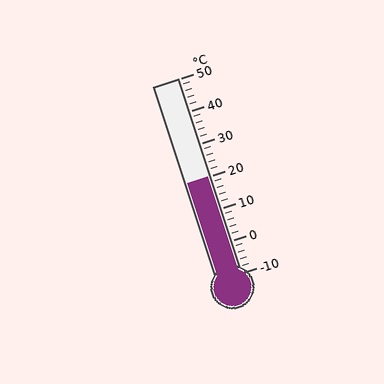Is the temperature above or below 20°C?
The temperature is at 20°C.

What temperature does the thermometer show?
The thermometer shows approximately 20°C.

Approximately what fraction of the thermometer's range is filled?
The thermometer is filled to approximately 50% of its range.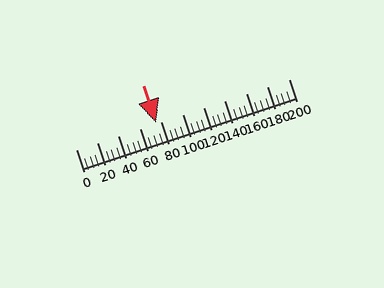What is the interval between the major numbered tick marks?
The major tick marks are spaced 20 units apart.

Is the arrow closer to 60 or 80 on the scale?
The arrow is closer to 80.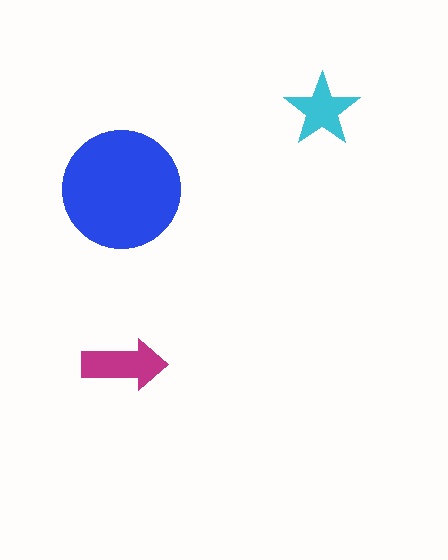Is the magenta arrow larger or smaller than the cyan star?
Larger.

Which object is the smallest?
The cyan star.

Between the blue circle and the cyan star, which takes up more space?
The blue circle.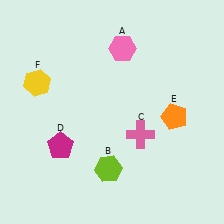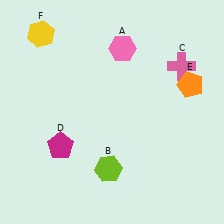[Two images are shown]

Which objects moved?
The objects that moved are: the pink cross (C), the orange pentagon (E), the yellow hexagon (F).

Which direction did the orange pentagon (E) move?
The orange pentagon (E) moved up.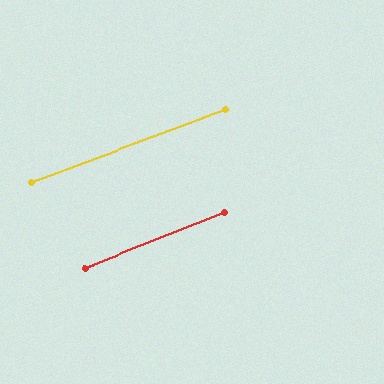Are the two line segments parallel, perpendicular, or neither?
Parallel — their directions differ by only 1.1°.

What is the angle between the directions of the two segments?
Approximately 1 degree.